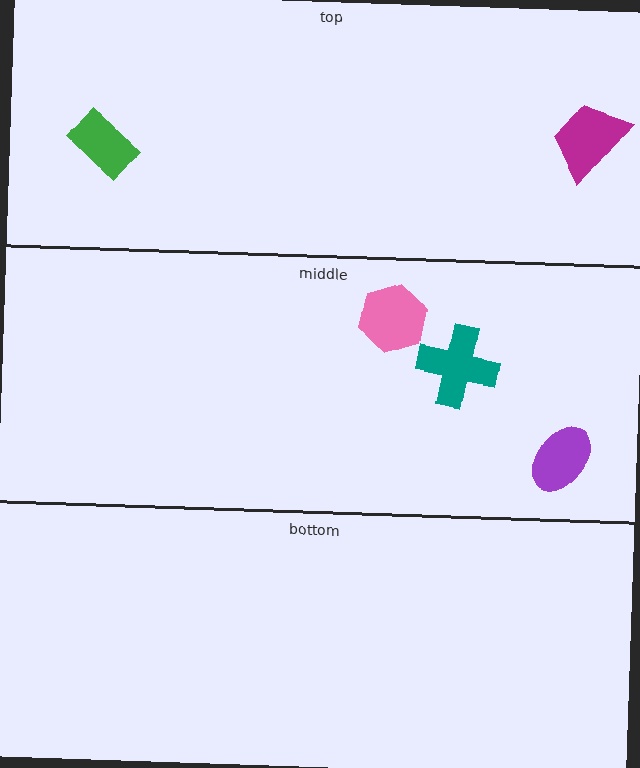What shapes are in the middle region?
The pink hexagon, the purple ellipse, the teal cross.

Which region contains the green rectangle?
The top region.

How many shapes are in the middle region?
3.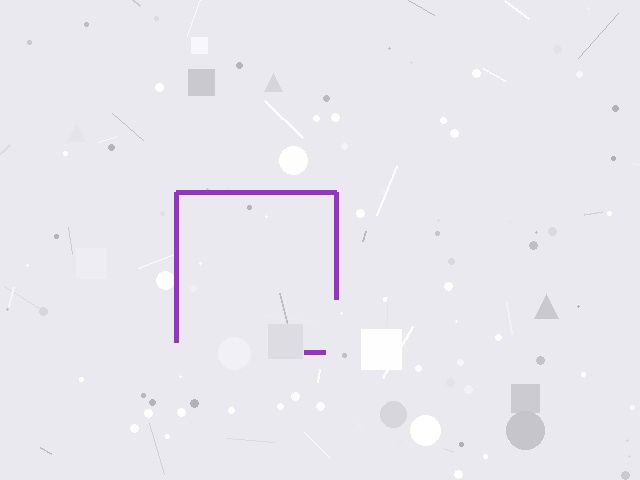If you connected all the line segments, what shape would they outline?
They would outline a square.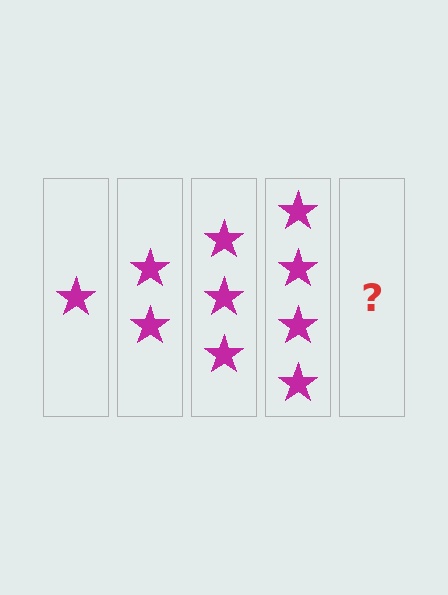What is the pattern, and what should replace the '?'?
The pattern is that each step adds one more star. The '?' should be 5 stars.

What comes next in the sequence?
The next element should be 5 stars.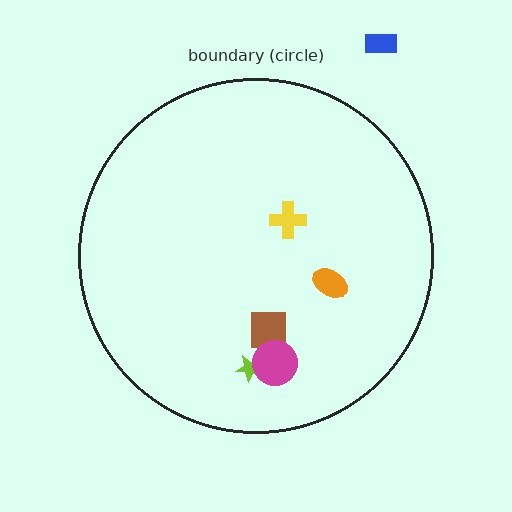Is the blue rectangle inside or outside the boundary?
Outside.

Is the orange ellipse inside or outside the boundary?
Inside.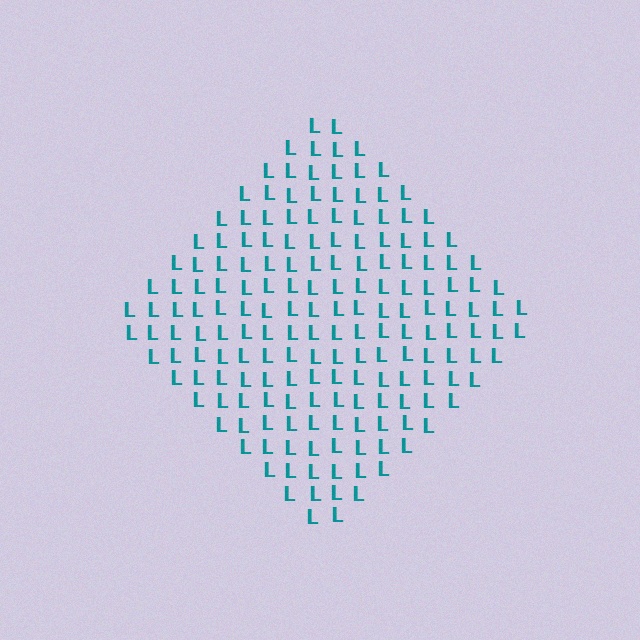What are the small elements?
The small elements are letter L's.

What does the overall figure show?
The overall figure shows a diamond.